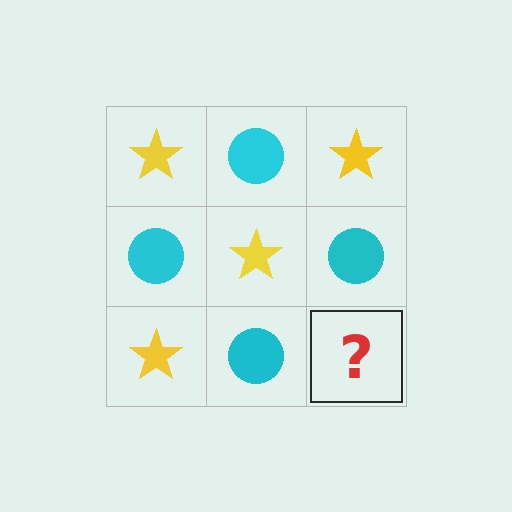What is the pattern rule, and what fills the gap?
The rule is that it alternates yellow star and cyan circle in a checkerboard pattern. The gap should be filled with a yellow star.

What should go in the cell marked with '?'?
The missing cell should contain a yellow star.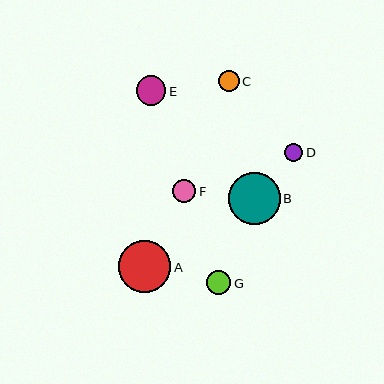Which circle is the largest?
Circle A is the largest with a size of approximately 52 pixels.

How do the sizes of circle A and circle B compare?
Circle A and circle B are approximately the same size.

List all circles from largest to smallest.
From largest to smallest: A, B, E, G, F, C, D.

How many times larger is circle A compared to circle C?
Circle A is approximately 2.5 times the size of circle C.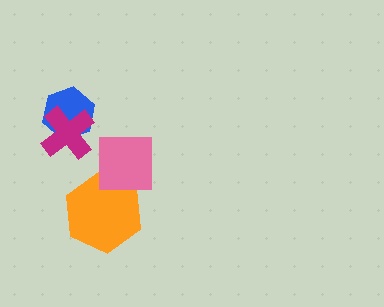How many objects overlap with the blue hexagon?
1 object overlaps with the blue hexagon.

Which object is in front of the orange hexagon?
The pink square is in front of the orange hexagon.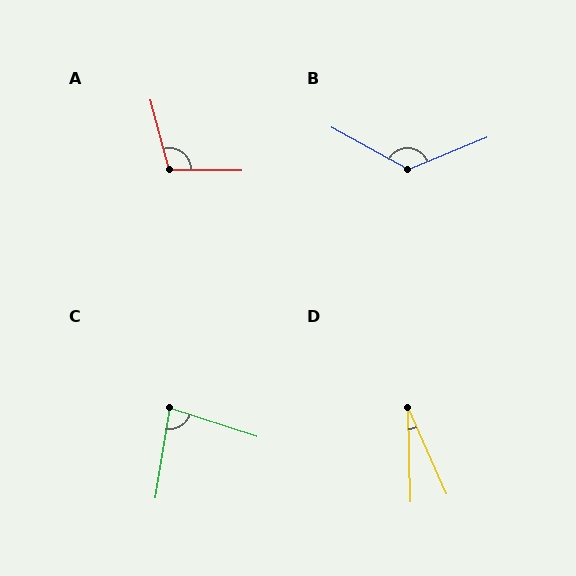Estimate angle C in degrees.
Approximately 81 degrees.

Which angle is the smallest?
D, at approximately 23 degrees.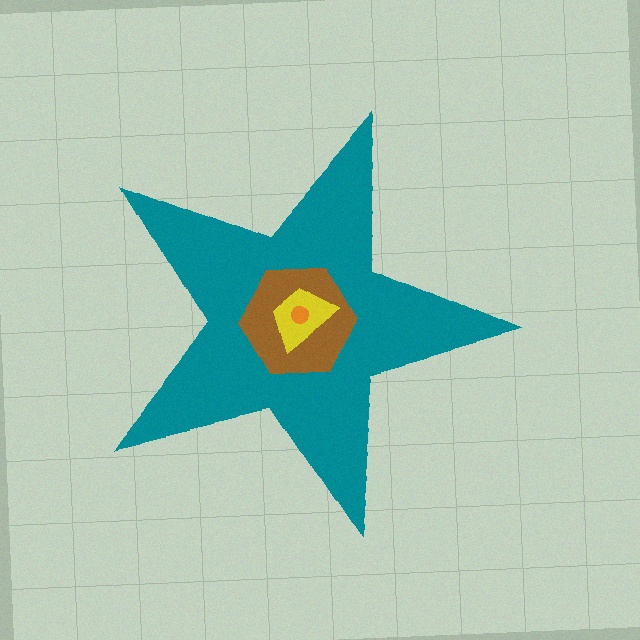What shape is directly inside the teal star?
The brown hexagon.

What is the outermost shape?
The teal star.